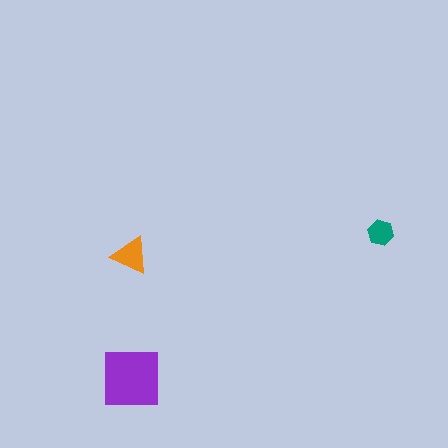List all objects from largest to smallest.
The purple square, the orange triangle, the teal hexagon.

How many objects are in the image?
There are 3 objects in the image.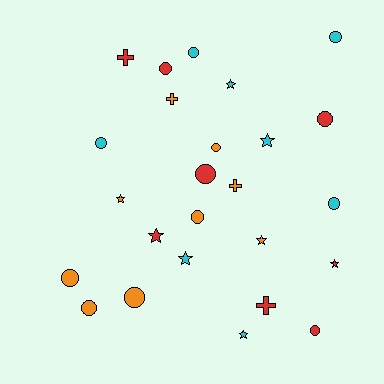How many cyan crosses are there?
There are no cyan crosses.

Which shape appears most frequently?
Circle, with 13 objects.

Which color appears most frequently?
Orange, with 9 objects.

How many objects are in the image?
There are 25 objects.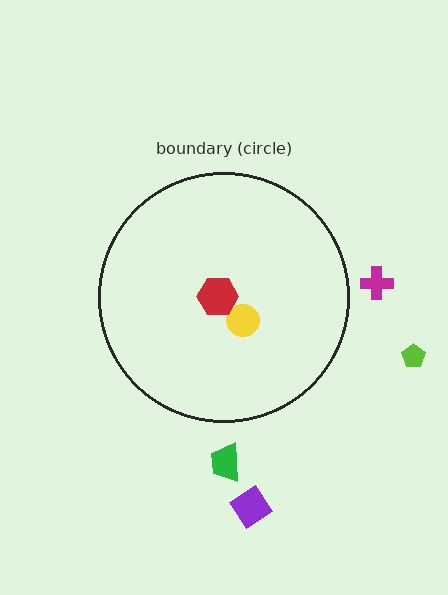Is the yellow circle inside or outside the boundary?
Inside.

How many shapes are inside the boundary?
2 inside, 4 outside.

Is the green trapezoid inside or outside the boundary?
Outside.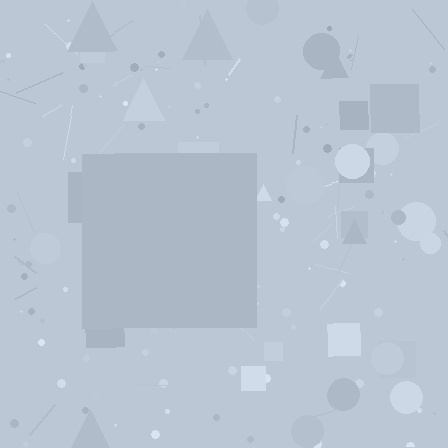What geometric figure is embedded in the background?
A square is embedded in the background.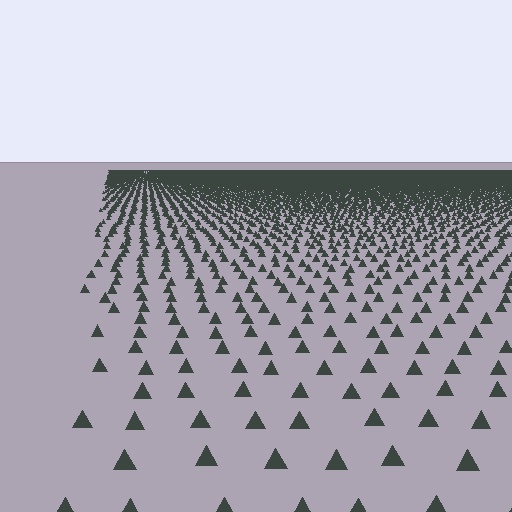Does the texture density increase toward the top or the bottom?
Density increases toward the top.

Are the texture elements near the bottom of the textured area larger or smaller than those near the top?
Larger. Near the bottom, elements are closer to the viewer and appear at a bigger on-screen size.